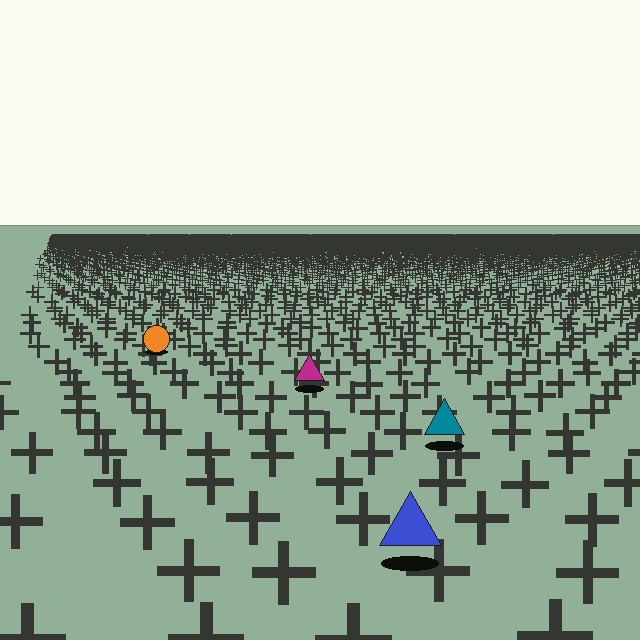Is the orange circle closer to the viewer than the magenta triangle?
No. The magenta triangle is closer — you can tell from the texture gradient: the ground texture is coarser near it.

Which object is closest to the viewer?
The blue triangle is closest. The texture marks near it are larger and more spread out.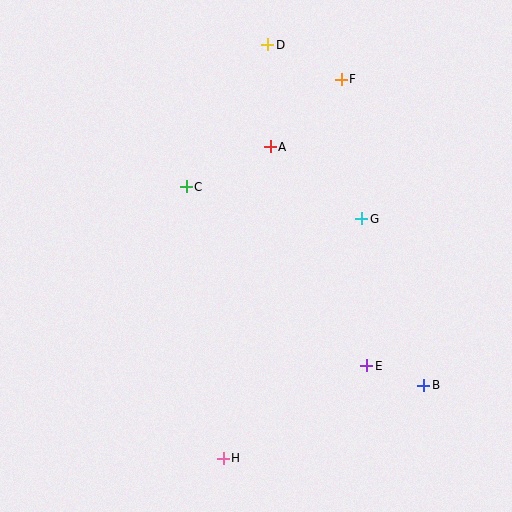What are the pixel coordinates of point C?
Point C is at (186, 187).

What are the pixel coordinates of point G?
Point G is at (362, 219).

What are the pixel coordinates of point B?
Point B is at (424, 385).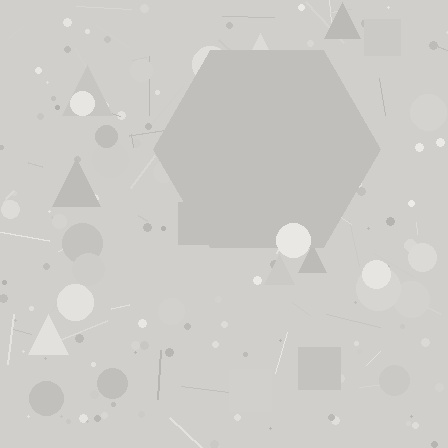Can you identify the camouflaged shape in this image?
The camouflaged shape is a hexagon.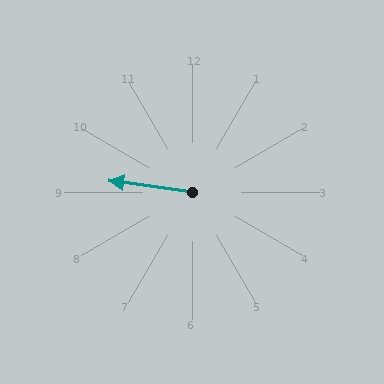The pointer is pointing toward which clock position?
Roughly 9 o'clock.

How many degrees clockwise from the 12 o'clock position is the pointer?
Approximately 278 degrees.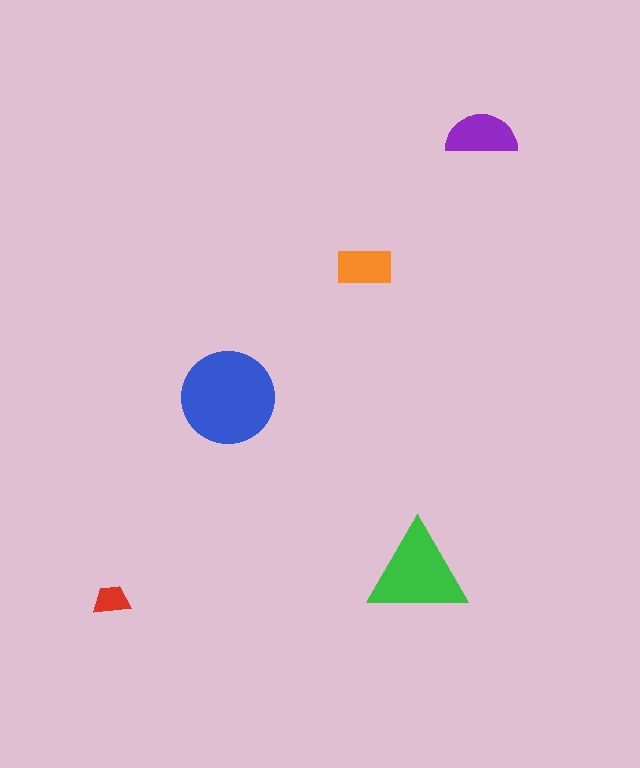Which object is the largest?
The blue circle.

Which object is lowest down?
The red trapezoid is bottommost.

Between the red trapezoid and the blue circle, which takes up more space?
The blue circle.